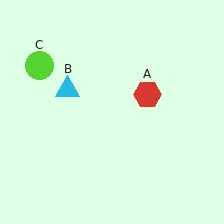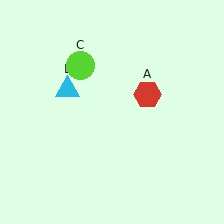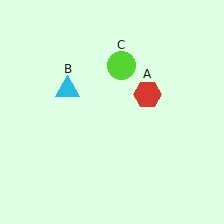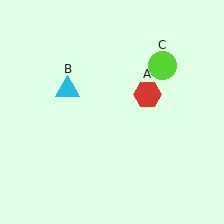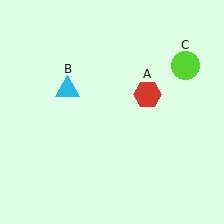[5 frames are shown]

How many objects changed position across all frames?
1 object changed position: lime circle (object C).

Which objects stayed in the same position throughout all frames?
Red hexagon (object A) and cyan triangle (object B) remained stationary.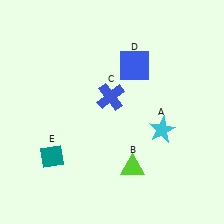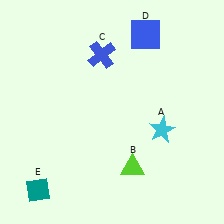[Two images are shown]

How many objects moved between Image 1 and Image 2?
3 objects moved between the two images.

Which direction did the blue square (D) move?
The blue square (D) moved up.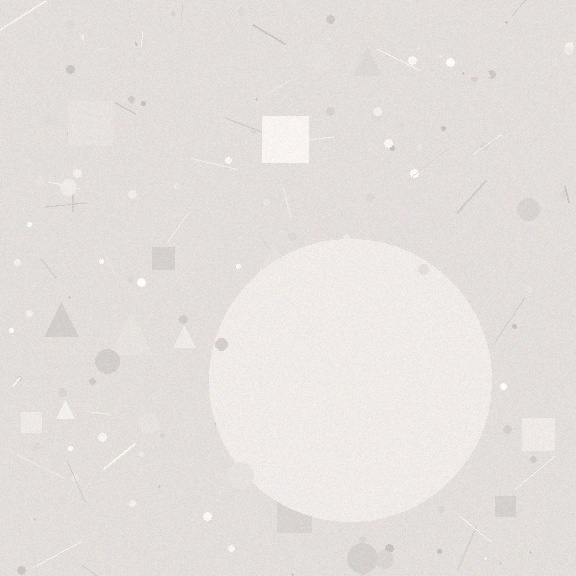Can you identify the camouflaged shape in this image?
The camouflaged shape is a circle.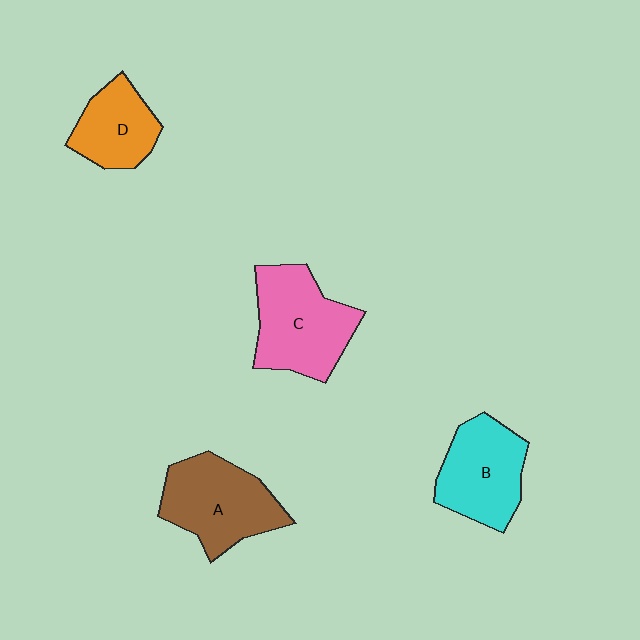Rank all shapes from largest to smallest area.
From largest to smallest: C (pink), A (brown), B (cyan), D (orange).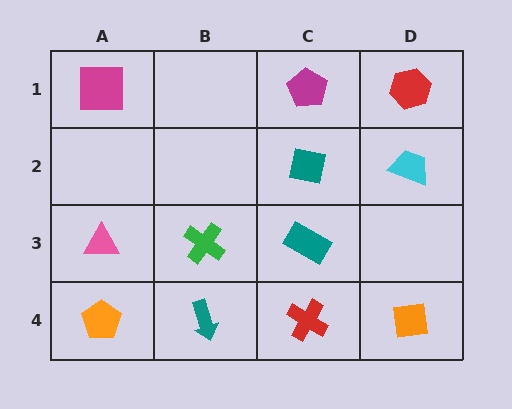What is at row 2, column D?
A cyan trapezoid.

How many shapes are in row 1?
3 shapes.